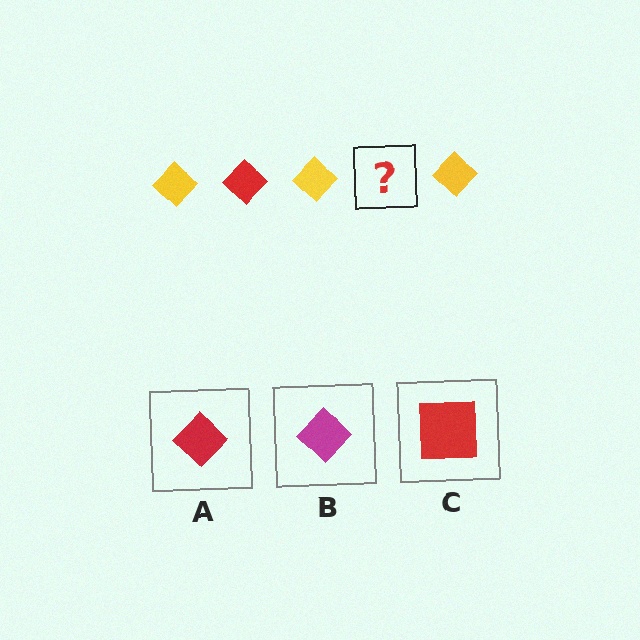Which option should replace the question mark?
Option A.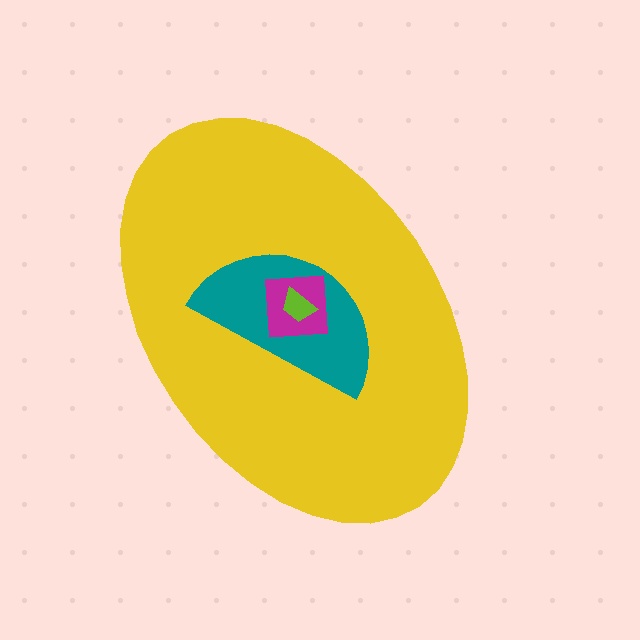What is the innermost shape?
The lime trapezoid.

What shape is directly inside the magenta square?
The lime trapezoid.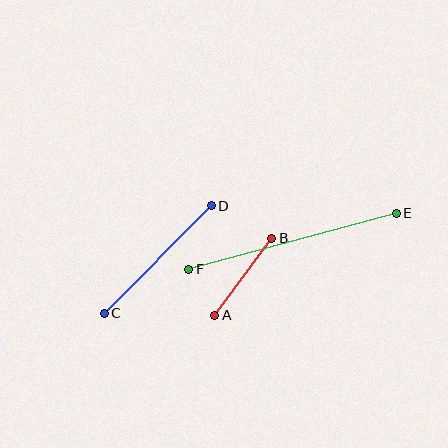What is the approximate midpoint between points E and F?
The midpoint is at approximately (293, 241) pixels.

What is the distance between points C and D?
The distance is approximately 151 pixels.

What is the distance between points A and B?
The distance is approximately 96 pixels.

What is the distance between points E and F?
The distance is approximately 215 pixels.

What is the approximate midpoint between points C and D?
The midpoint is at approximately (158, 260) pixels.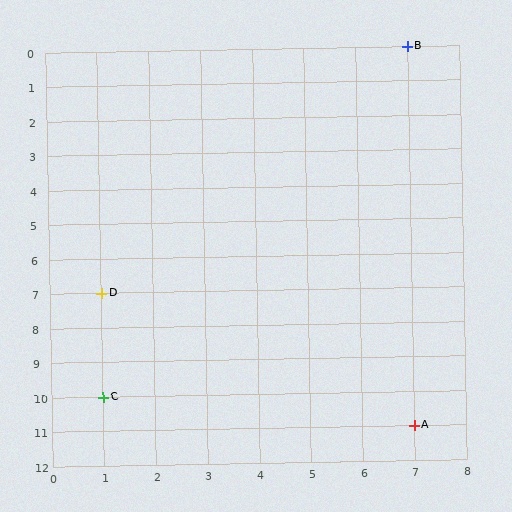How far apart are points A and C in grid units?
Points A and C are 6 columns and 1 row apart (about 6.1 grid units diagonally).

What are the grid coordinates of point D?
Point D is at grid coordinates (1, 7).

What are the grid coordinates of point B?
Point B is at grid coordinates (7, 0).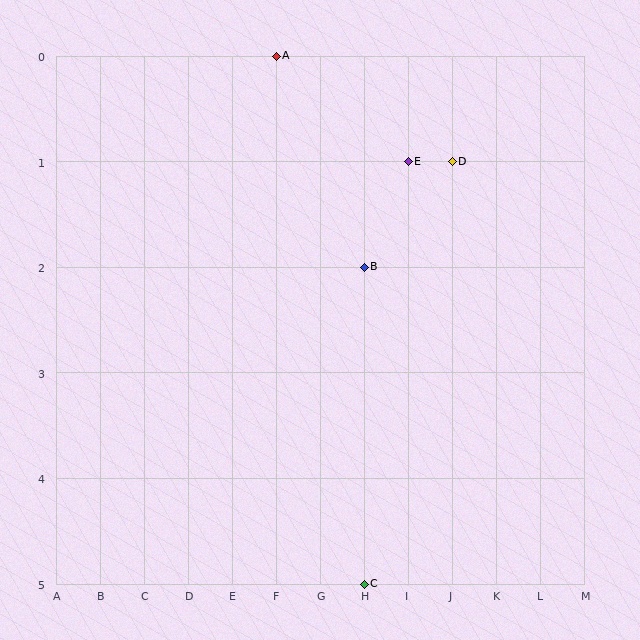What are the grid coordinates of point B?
Point B is at grid coordinates (H, 2).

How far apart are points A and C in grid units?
Points A and C are 2 columns and 5 rows apart (about 5.4 grid units diagonally).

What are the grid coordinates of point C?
Point C is at grid coordinates (H, 5).